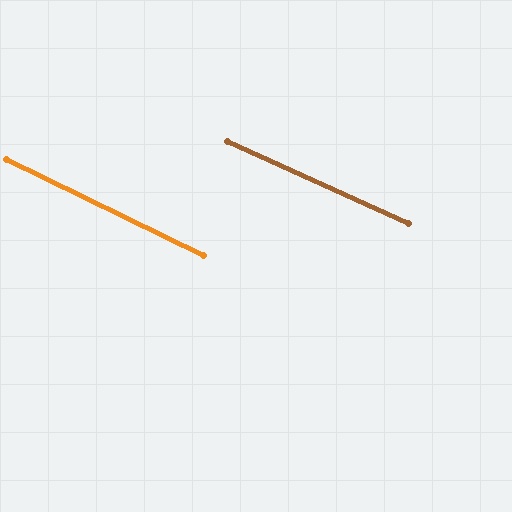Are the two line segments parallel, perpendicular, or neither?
Parallel — their directions differ by only 1.5°.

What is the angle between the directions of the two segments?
Approximately 2 degrees.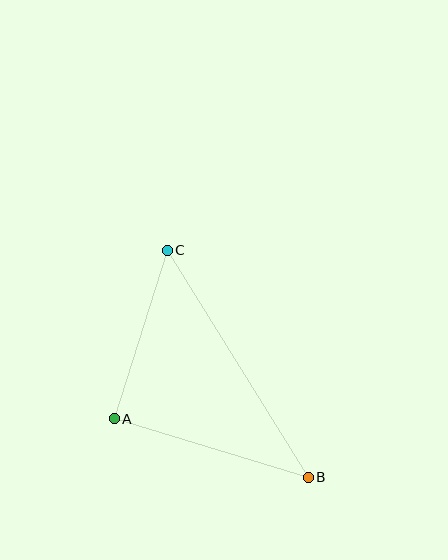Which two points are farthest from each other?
Points B and C are farthest from each other.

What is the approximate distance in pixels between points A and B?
The distance between A and B is approximately 203 pixels.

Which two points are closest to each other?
Points A and C are closest to each other.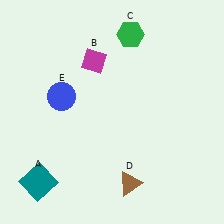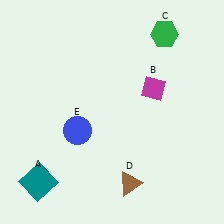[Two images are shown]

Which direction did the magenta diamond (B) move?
The magenta diamond (B) moved right.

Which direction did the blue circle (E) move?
The blue circle (E) moved down.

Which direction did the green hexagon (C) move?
The green hexagon (C) moved right.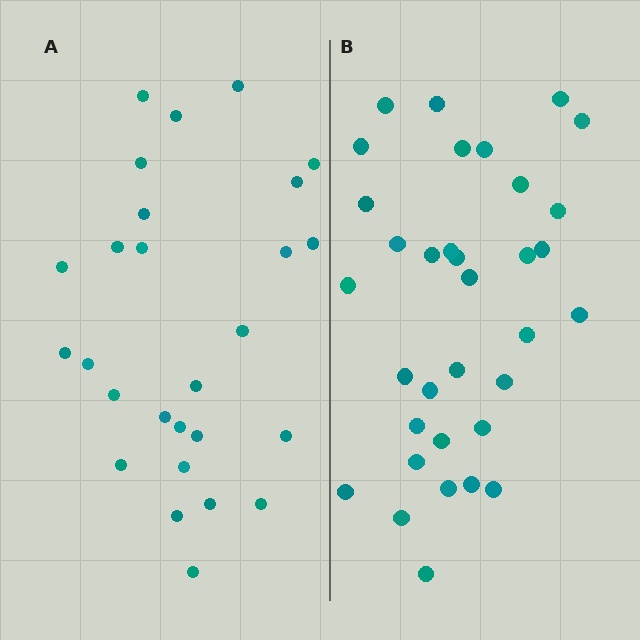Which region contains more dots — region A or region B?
Region B (the right region) has more dots.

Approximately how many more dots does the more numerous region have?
Region B has roughly 8 or so more dots than region A.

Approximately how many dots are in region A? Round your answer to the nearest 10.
About 30 dots. (The exact count is 27, which rounds to 30.)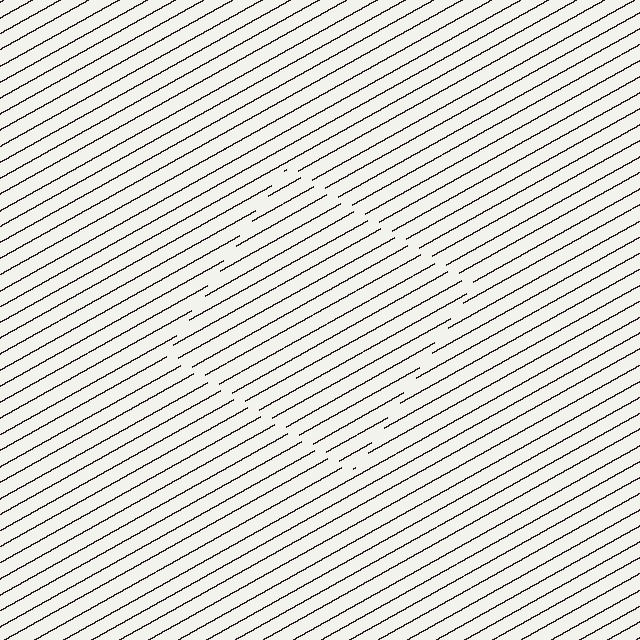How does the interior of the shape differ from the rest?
The interior of the shape contains the same grating, shifted by half a period — the contour is defined by the phase discontinuity where line-ends from the inner and outer gratings abut.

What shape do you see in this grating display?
An illusory square. The interior of the shape contains the same grating, shifted by half a period — the contour is defined by the phase discontinuity where line-ends from the inner and outer gratings abut.